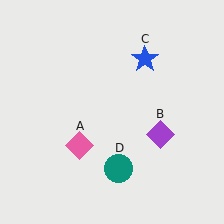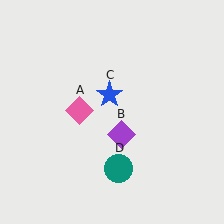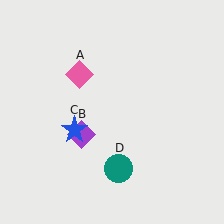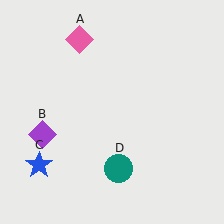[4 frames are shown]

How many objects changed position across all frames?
3 objects changed position: pink diamond (object A), purple diamond (object B), blue star (object C).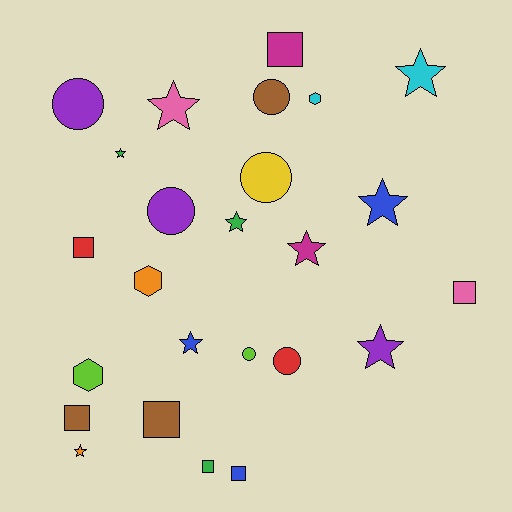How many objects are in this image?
There are 25 objects.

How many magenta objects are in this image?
There are 2 magenta objects.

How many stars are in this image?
There are 9 stars.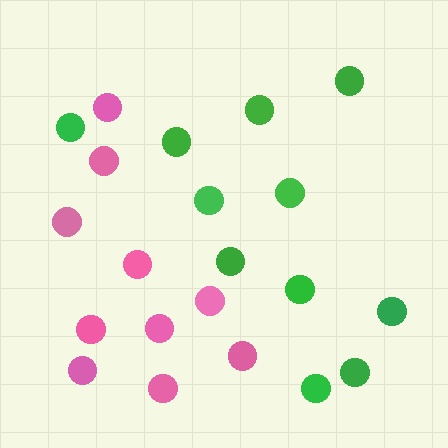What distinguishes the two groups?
There are 2 groups: one group of green circles (11) and one group of pink circles (10).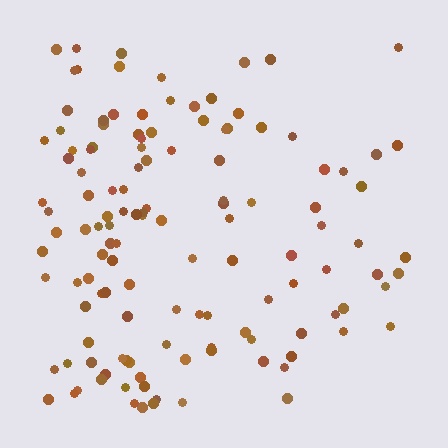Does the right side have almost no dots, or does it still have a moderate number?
Still a moderate number, just noticeably fewer than the left.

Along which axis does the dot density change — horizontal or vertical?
Horizontal.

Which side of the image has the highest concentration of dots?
The left.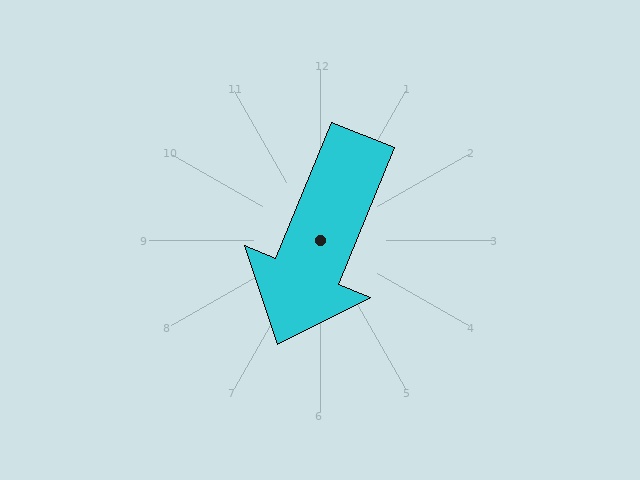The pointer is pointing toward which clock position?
Roughly 7 o'clock.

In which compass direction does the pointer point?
South.